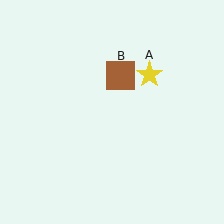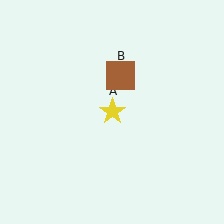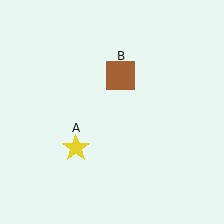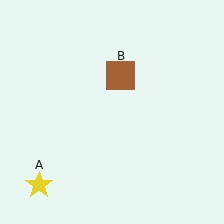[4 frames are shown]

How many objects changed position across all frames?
1 object changed position: yellow star (object A).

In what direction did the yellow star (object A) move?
The yellow star (object A) moved down and to the left.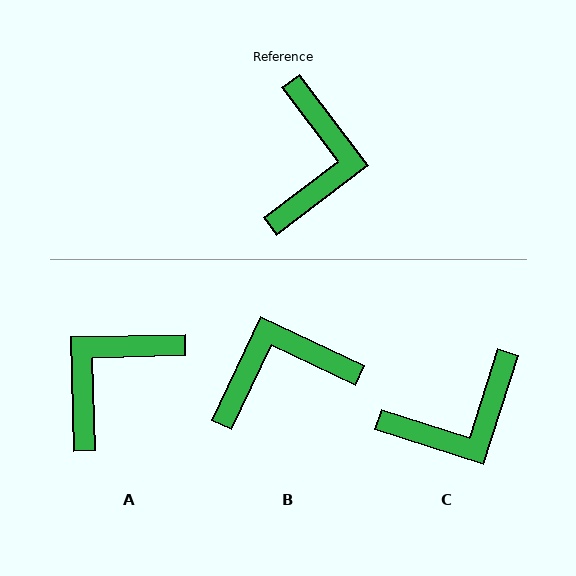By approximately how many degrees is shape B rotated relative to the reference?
Approximately 118 degrees counter-clockwise.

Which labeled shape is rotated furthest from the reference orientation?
A, about 144 degrees away.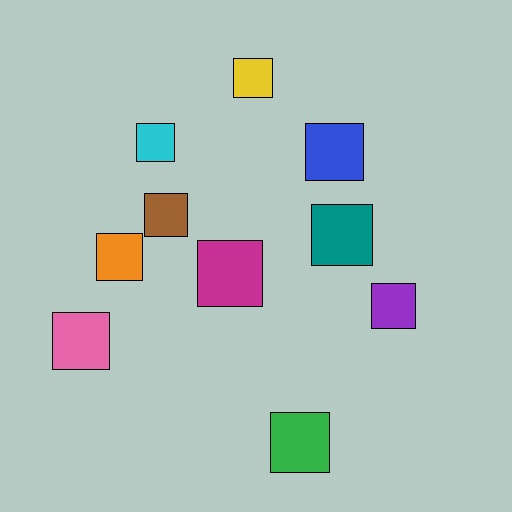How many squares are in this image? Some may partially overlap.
There are 10 squares.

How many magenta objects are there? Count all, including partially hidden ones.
There is 1 magenta object.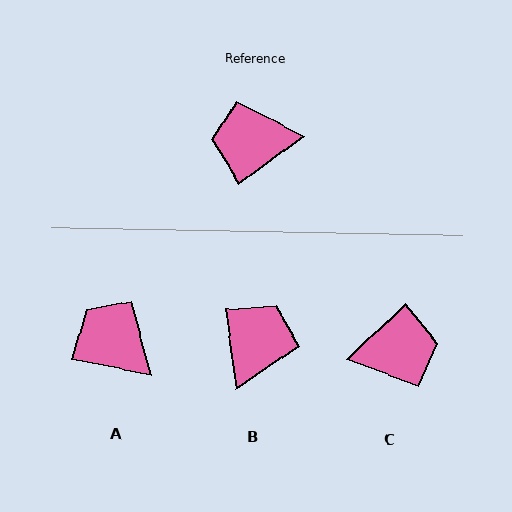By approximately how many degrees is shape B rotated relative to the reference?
Approximately 118 degrees clockwise.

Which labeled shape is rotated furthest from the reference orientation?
C, about 173 degrees away.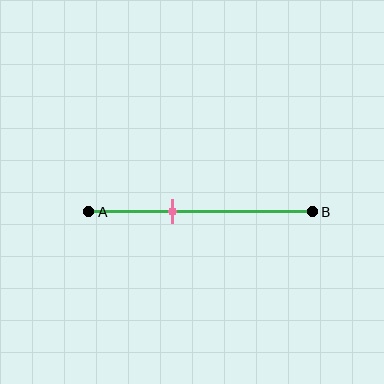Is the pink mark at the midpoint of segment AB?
No, the mark is at about 40% from A, not at the 50% midpoint.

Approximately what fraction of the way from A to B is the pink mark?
The pink mark is approximately 40% of the way from A to B.